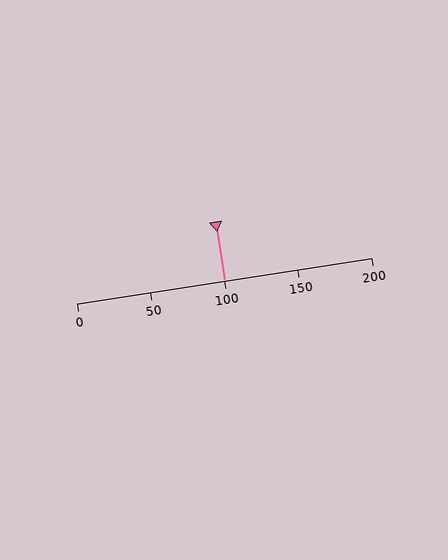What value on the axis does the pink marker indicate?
The marker indicates approximately 100.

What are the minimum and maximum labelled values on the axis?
The axis runs from 0 to 200.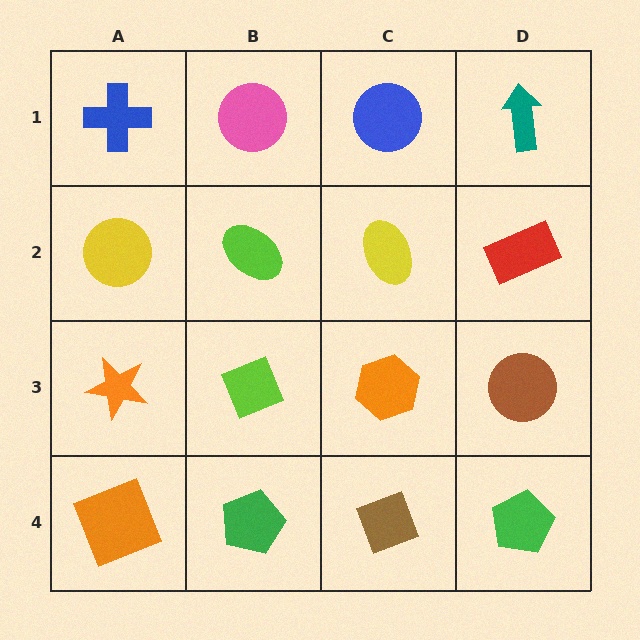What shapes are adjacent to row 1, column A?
A yellow circle (row 2, column A), a pink circle (row 1, column B).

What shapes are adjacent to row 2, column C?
A blue circle (row 1, column C), an orange hexagon (row 3, column C), a lime ellipse (row 2, column B), a red rectangle (row 2, column D).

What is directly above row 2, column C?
A blue circle.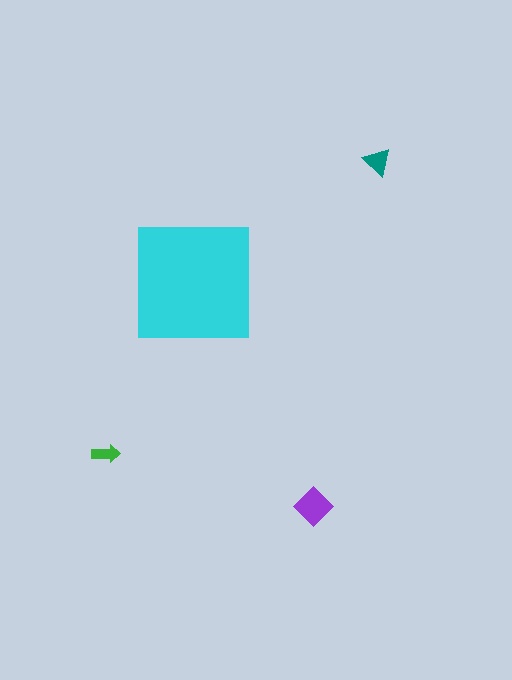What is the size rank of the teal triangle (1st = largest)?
3rd.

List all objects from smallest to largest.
The green arrow, the teal triangle, the purple diamond, the cyan square.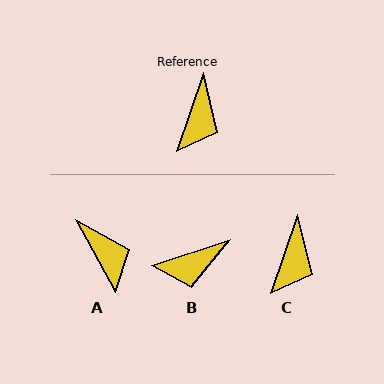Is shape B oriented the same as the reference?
No, it is off by about 53 degrees.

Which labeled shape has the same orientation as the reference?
C.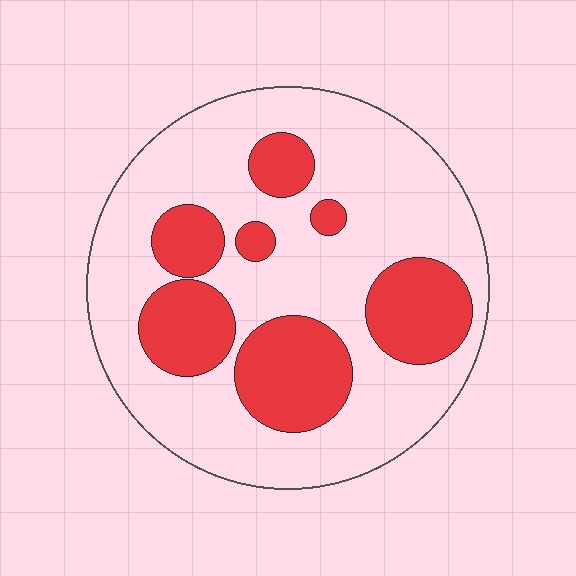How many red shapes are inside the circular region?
7.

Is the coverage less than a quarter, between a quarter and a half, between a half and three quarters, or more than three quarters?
Between a quarter and a half.